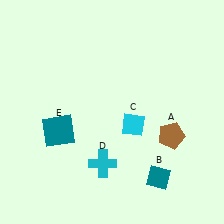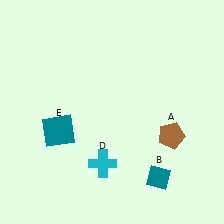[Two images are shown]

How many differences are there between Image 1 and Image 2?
There is 1 difference between the two images.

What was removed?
The cyan diamond (C) was removed in Image 2.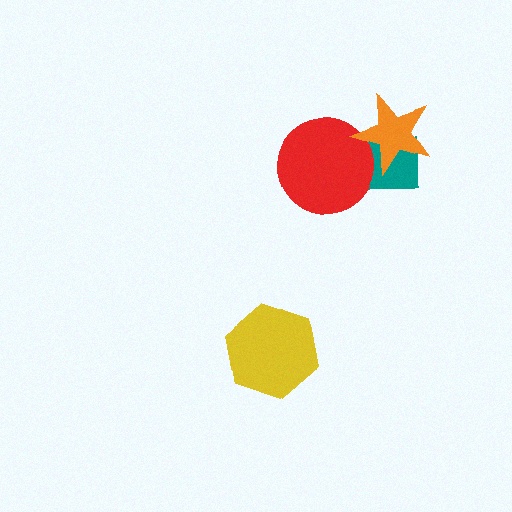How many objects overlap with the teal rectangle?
2 objects overlap with the teal rectangle.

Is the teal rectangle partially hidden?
Yes, it is partially covered by another shape.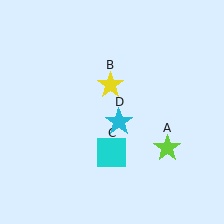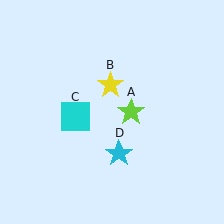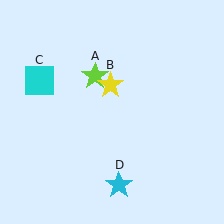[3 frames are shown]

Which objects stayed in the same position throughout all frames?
Yellow star (object B) remained stationary.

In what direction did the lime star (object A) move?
The lime star (object A) moved up and to the left.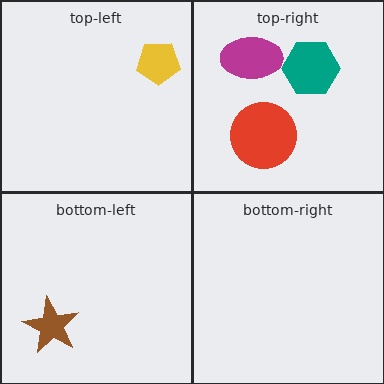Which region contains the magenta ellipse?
The top-right region.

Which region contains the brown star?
The bottom-left region.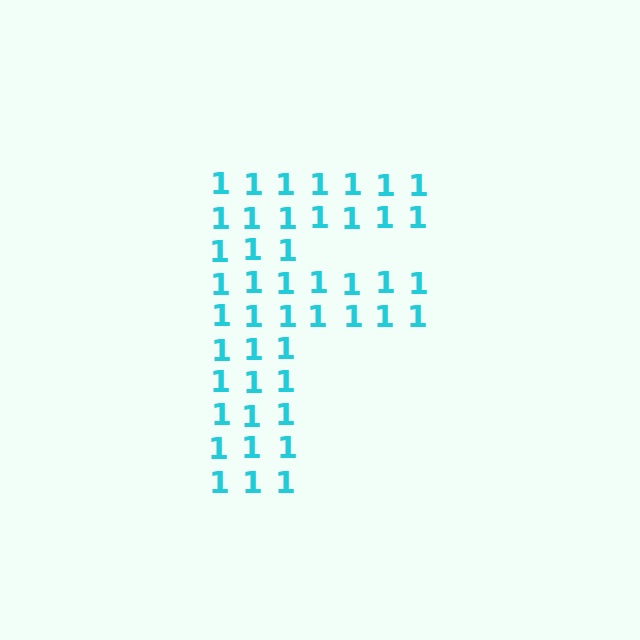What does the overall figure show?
The overall figure shows the letter F.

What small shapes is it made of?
It is made of small digit 1's.